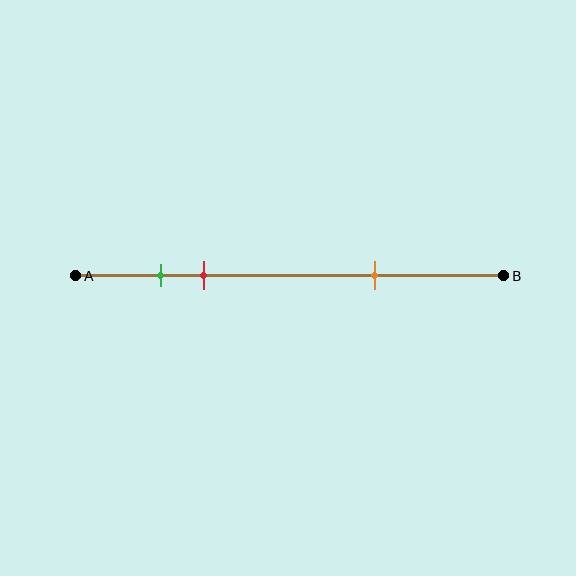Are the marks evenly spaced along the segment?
No, the marks are not evenly spaced.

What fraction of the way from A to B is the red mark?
The red mark is approximately 30% (0.3) of the way from A to B.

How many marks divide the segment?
There are 3 marks dividing the segment.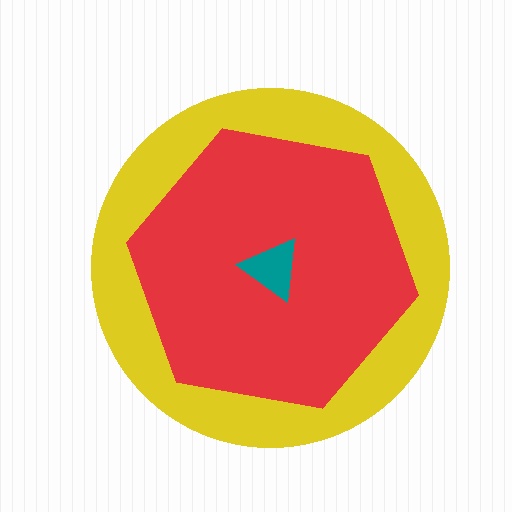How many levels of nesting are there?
3.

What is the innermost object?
The teal triangle.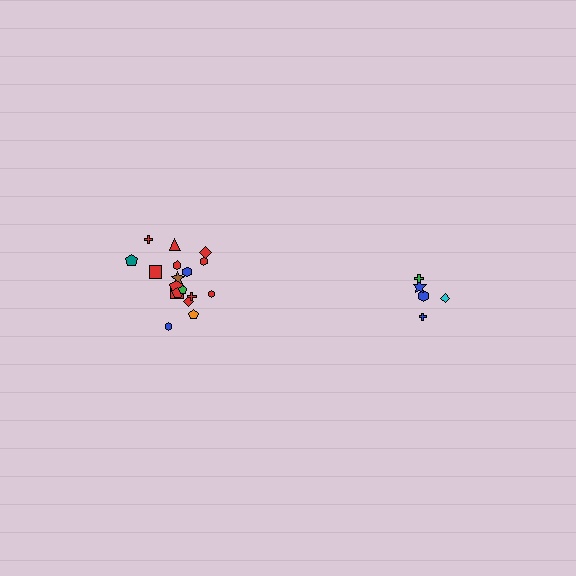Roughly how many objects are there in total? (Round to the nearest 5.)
Roughly 25 objects in total.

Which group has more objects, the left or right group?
The left group.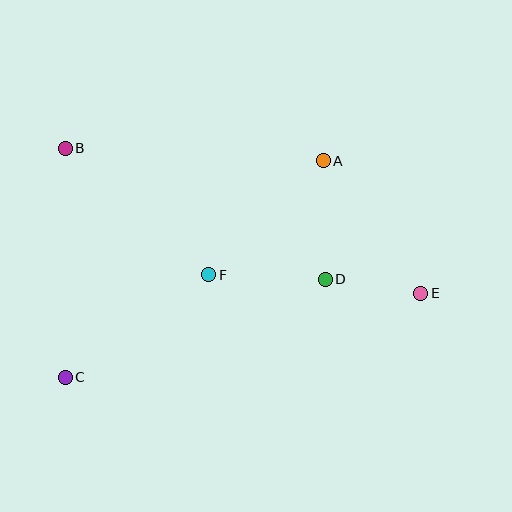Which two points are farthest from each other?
Points B and E are farthest from each other.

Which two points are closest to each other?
Points D and E are closest to each other.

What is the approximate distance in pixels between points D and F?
The distance between D and F is approximately 117 pixels.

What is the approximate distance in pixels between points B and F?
The distance between B and F is approximately 191 pixels.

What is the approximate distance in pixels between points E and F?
The distance between E and F is approximately 213 pixels.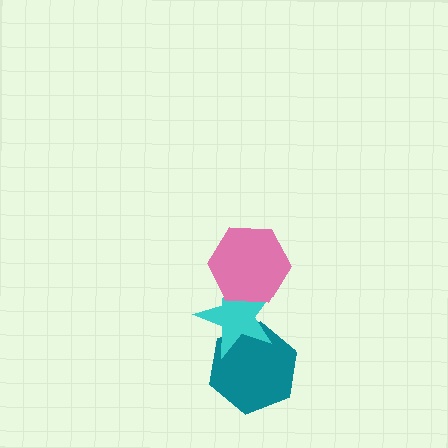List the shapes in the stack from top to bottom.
From top to bottom: the pink hexagon, the cyan star, the teal hexagon.